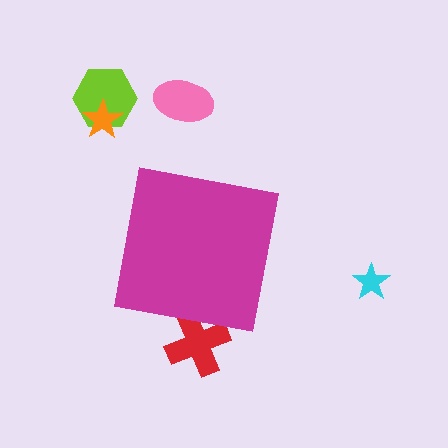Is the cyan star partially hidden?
No, the cyan star is fully visible.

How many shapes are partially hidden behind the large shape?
1 shape is partially hidden.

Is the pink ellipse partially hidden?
No, the pink ellipse is fully visible.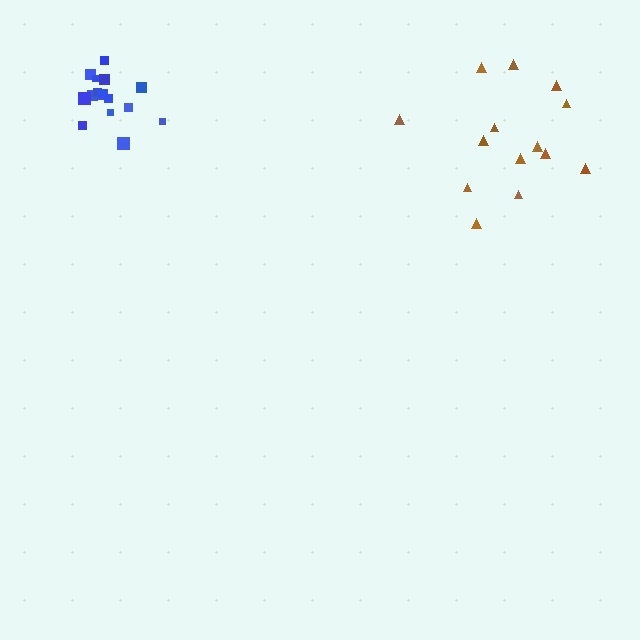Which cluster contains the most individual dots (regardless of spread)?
Blue (16).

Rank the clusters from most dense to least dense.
blue, brown.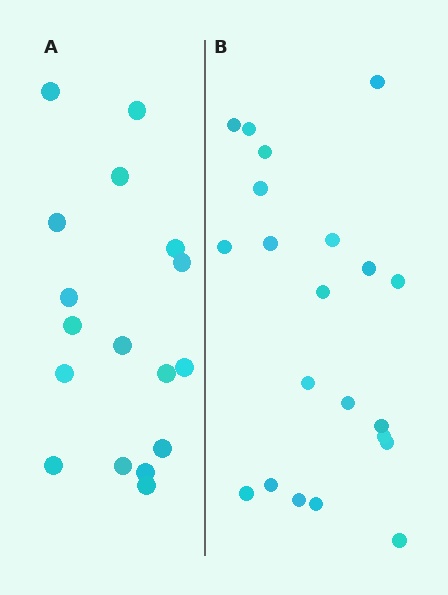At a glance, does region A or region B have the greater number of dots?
Region B (the right region) has more dots.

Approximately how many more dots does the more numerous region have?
Region B has about 4 more dots than region A.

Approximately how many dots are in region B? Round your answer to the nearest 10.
About 20 dots. (The exact count is 21, which rounds to 20.)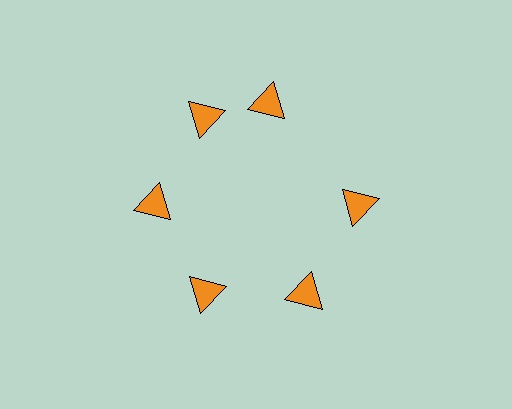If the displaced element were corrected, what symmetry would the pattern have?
It would have 6-fold rotational symmetry — the pattern would map onto itself every 60 degrees.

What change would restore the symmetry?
The symmetry would be restored by rotating it back into even spacing with its neighbors so that all 6 triangles sit at equal angles and equal distance from the center.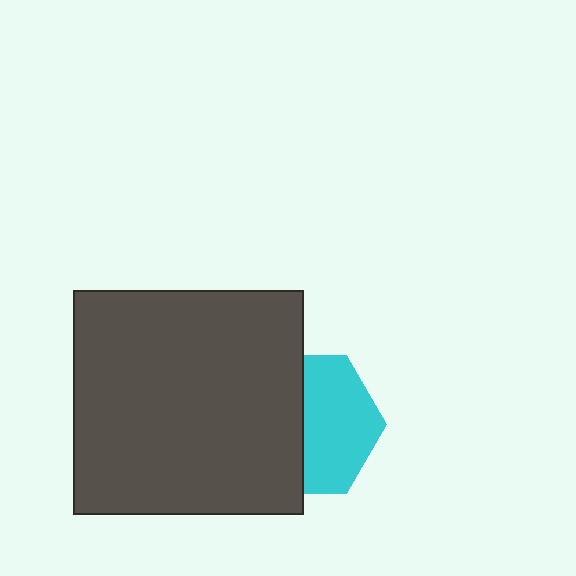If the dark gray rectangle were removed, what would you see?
You would see the complete cyan hexagon.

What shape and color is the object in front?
The object in front is a dark gray rectangle.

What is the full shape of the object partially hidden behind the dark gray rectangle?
The partially hidden object is a cyan hexagon.